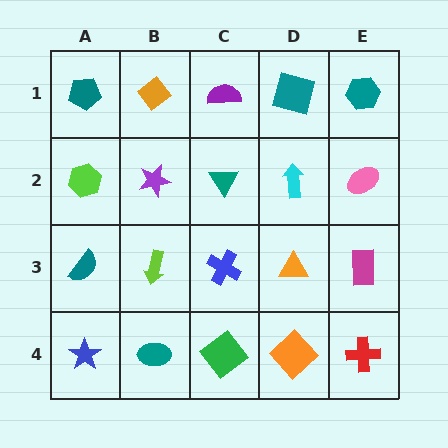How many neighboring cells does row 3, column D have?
4.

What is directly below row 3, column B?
A teal ellipse.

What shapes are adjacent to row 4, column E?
A magenta rectangle (row 3, column E), an orange diamond (row 4, column D).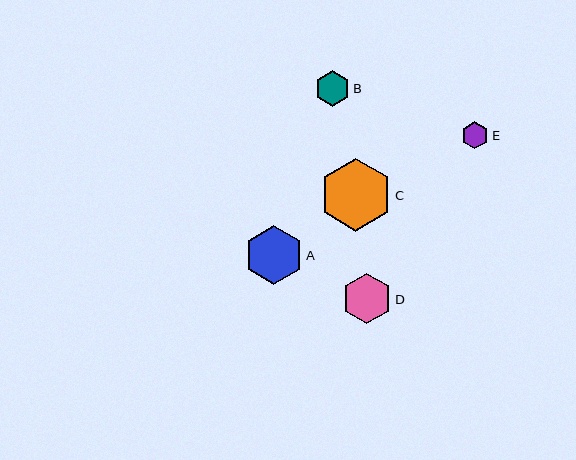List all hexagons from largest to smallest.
From largest to smallest: C, A, D, B, E.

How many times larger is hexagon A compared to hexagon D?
Hexagon A is approximately 1.2 times the size of hexagon D.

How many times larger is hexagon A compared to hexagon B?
Hexagon A is approximately 1.7 times the size of hexagon B.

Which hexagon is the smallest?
Hexagon E is the smallest with a size of approximately 27 pixels.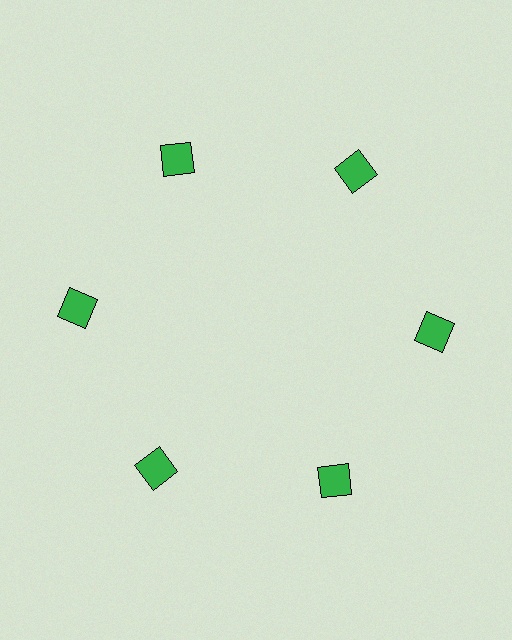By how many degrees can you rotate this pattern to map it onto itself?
The pattern maps onto itself every 60 degrees of rotation.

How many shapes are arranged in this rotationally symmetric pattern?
There are 6 shapes, arranged in 6 groups of 1.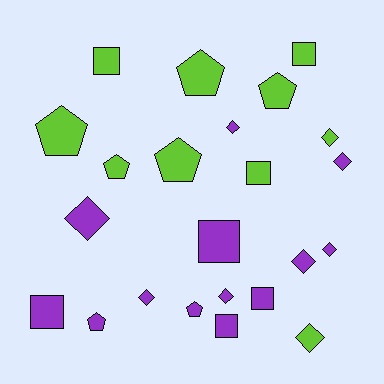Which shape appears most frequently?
Diamond, with 9 objects.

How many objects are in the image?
There are 23 objects.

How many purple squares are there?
There are 4 purple squares.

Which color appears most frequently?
Purple, with 13 objects.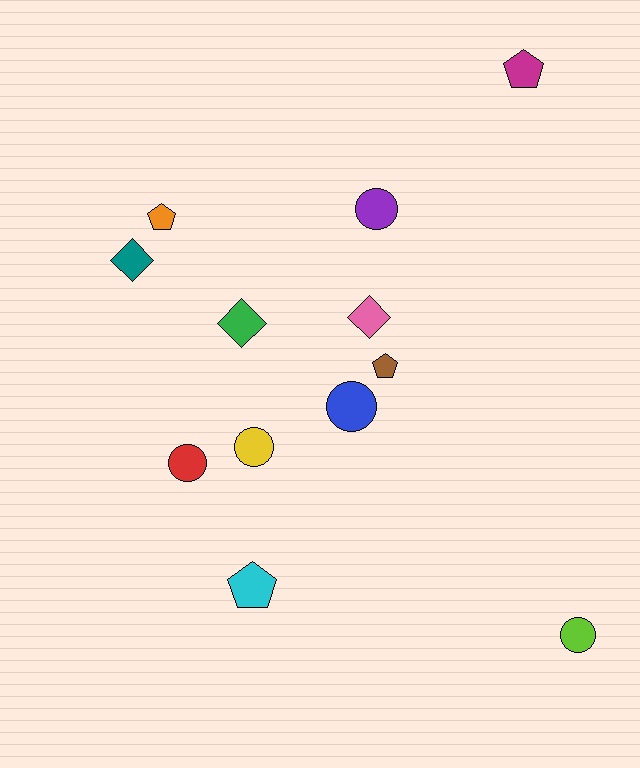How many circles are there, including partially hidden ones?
There are 5 circles.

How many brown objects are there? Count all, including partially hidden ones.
There is 1 brown object.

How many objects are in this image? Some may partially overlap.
There are 12 objects.